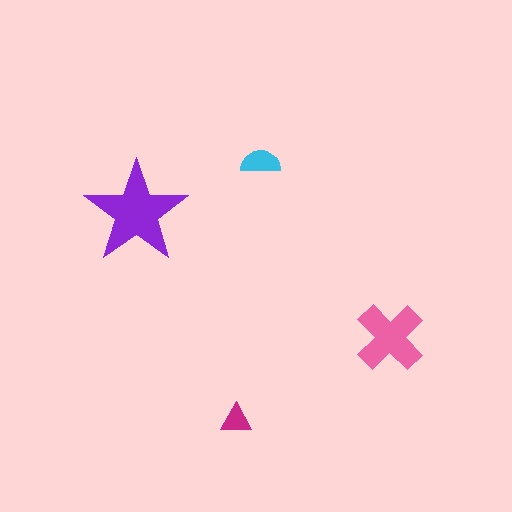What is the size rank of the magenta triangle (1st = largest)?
4th.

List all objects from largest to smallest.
The purple star, the pink cross, the cyan semicircle, the magenta triangle.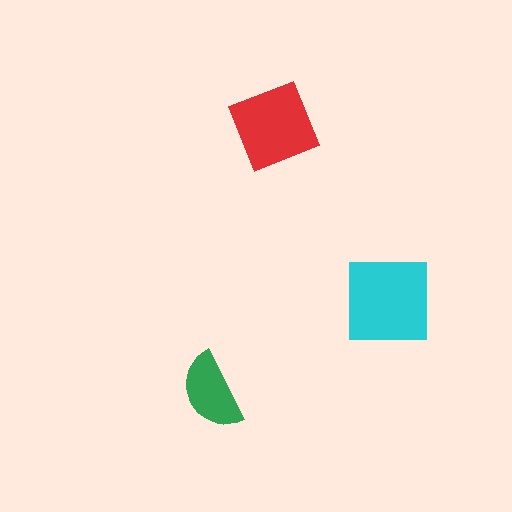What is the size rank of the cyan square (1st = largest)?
1st.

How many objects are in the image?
There are 3 objects in the image.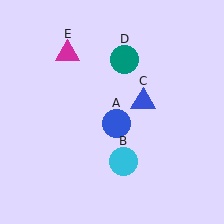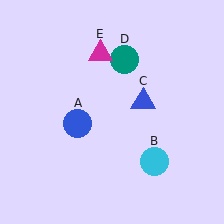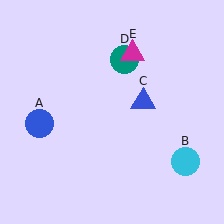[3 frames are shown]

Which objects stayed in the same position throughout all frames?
Blue triangle (object C) and teal circle (object D) remained stationary.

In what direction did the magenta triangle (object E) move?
The magenta triangle (object E) moved right.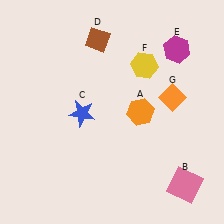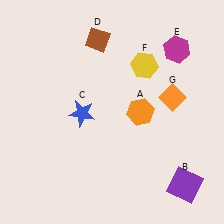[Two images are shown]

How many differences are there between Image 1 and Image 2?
There is 1 difference between the two images.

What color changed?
The square (B) changed from pink in Image 1 to purple in Image 2.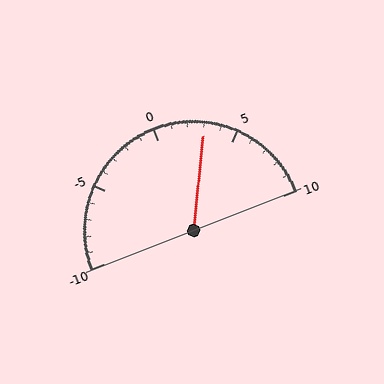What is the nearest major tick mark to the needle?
The nearest major tick mark is 5.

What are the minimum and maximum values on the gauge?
The gauge ranges from -10 to 10.